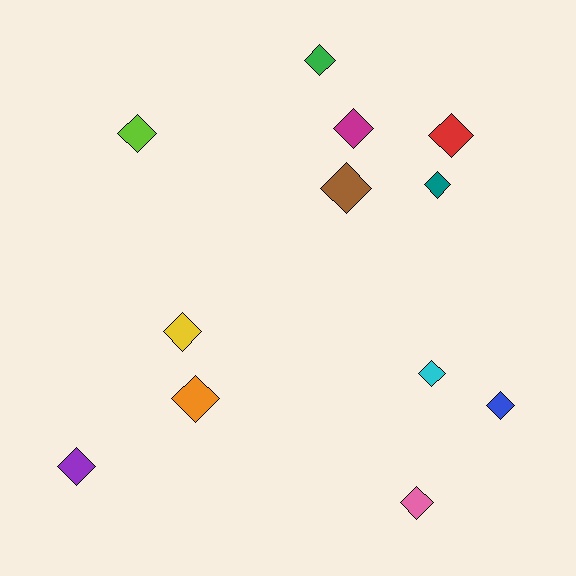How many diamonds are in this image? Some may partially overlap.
There are 12 diamonds.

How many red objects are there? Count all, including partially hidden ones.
There is 1 red object.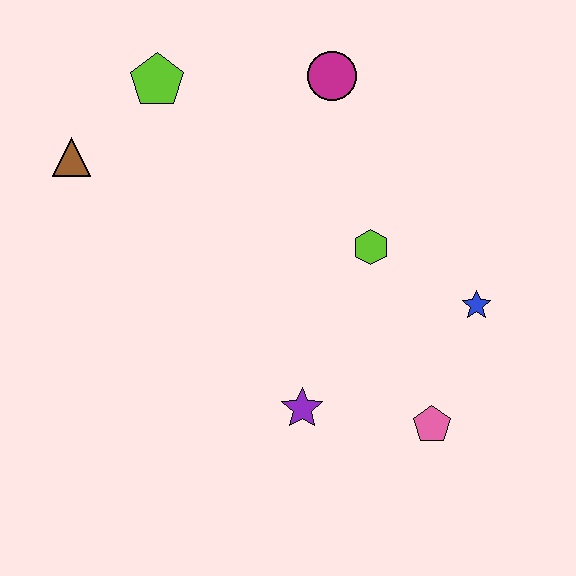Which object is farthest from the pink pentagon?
The brown triangle is farthest from the pink pentagon.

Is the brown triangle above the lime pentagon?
No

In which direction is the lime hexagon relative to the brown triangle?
The lime hexagon is to the right of the brown triangle.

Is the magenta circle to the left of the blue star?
Yes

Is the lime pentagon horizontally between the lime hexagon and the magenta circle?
No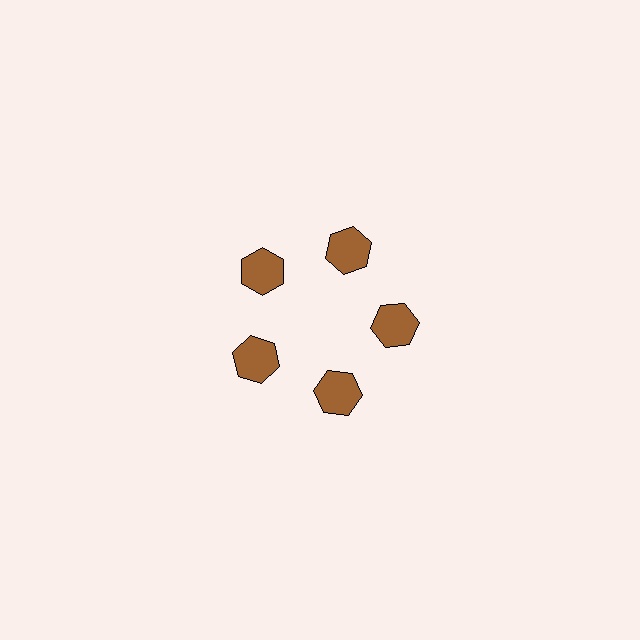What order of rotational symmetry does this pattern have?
This pattern has 5-fold rotational symmetry.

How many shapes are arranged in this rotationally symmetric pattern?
There are 5 shapes, arranged in 5 groups of 1.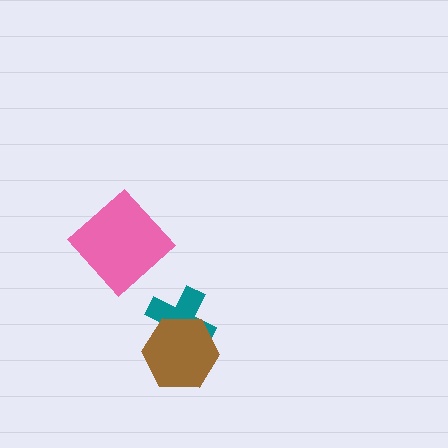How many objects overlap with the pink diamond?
0 objects overlap with the pink diamond.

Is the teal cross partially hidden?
Yes, it is partially covered by another shape.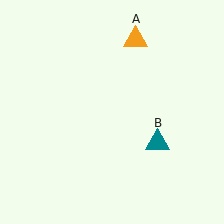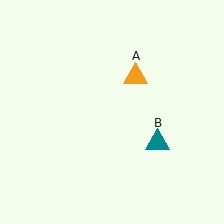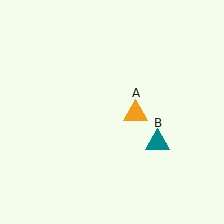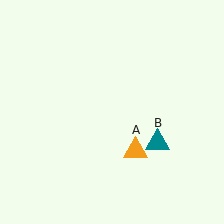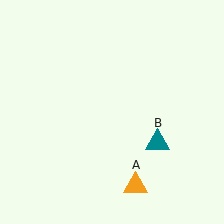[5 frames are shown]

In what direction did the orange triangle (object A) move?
The orange triangle (object A) moved down.